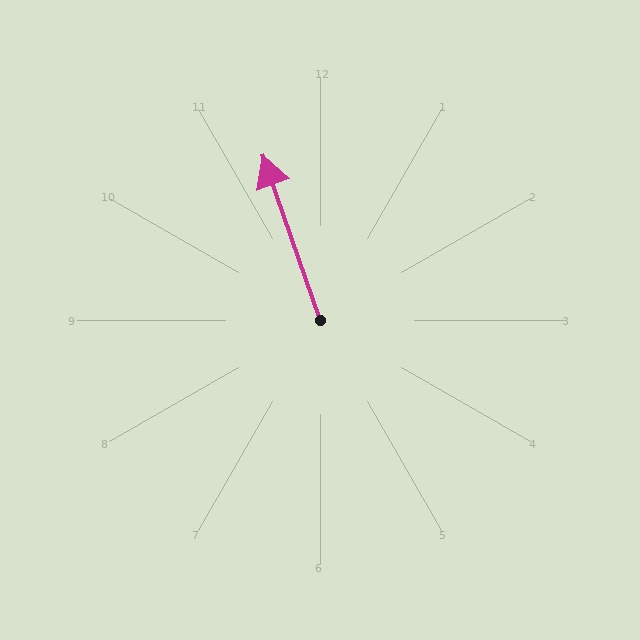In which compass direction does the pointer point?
North.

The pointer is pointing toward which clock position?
Roughly 11 o'clock.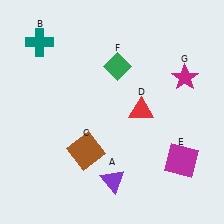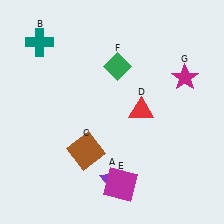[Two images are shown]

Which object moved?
The magenta square (E) moved left.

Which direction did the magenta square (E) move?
The magenta square (E) moved left.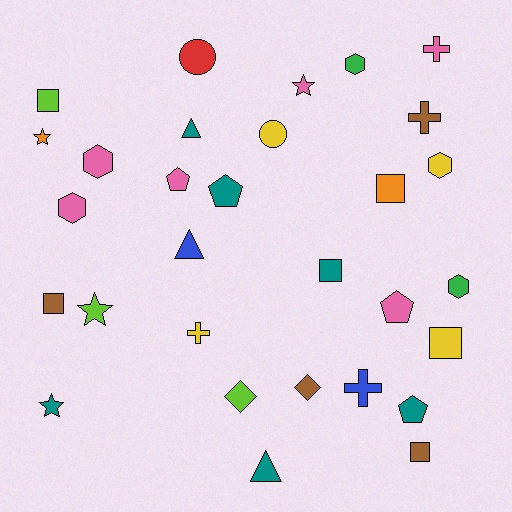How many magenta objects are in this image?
There are no magenta objects.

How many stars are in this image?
There are 4 stars.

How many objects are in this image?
There are 30 objects.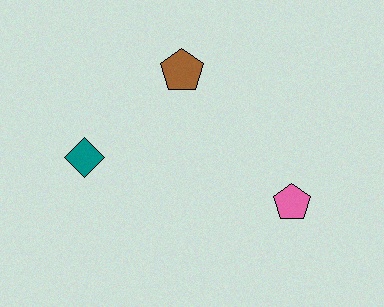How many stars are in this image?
There are no stars.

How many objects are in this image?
There are 3 objects.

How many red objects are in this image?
There are no red objects.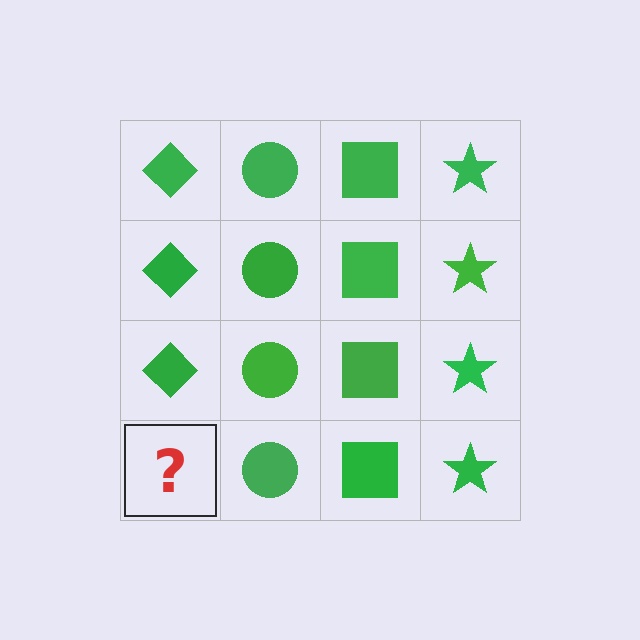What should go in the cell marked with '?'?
The missing cell should contain a green diamond.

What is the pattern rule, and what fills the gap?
The rule is that each column has a consistent shape. The gap should be filled with a green diamond.